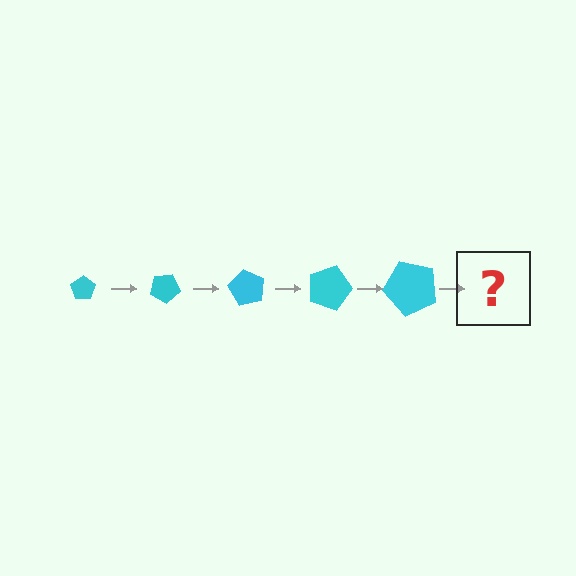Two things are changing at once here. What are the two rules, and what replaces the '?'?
The two rules are that the pentagon grows larger each step and it rotates 30 degrees each step. The '?' should be a pentagon, larger than the previous one and rotated 150 degrees from the start.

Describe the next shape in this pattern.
It should be a pentagon, larger than the previous one and rotated 150 degrees from the start.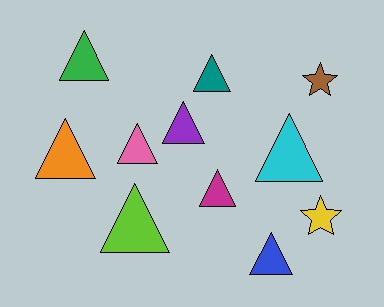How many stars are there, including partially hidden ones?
There are 2 stars.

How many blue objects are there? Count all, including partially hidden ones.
There is 1 blue object.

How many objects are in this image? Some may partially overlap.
There are 11 objects.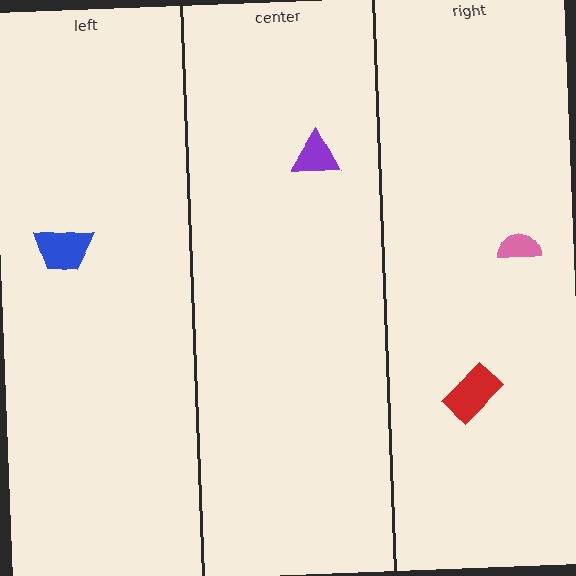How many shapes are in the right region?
2.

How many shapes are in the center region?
1.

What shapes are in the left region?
The blue trapezoid.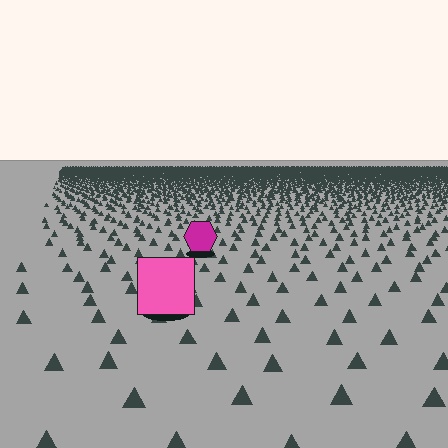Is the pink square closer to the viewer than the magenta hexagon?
Yes. The pink square is closer — you can tell from the texture gradient: the ground texture is coarser near it.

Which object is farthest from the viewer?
The magenta hexagon is farthest from the viewer. It appears smaller and the ground texture around it is denser.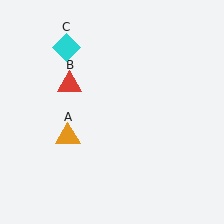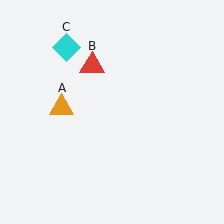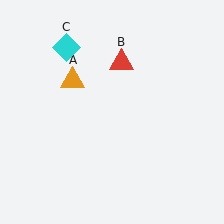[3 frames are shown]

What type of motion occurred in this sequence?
The orange triangle (object A), red triangle (object B) rotated clockwise around the center of the scene.